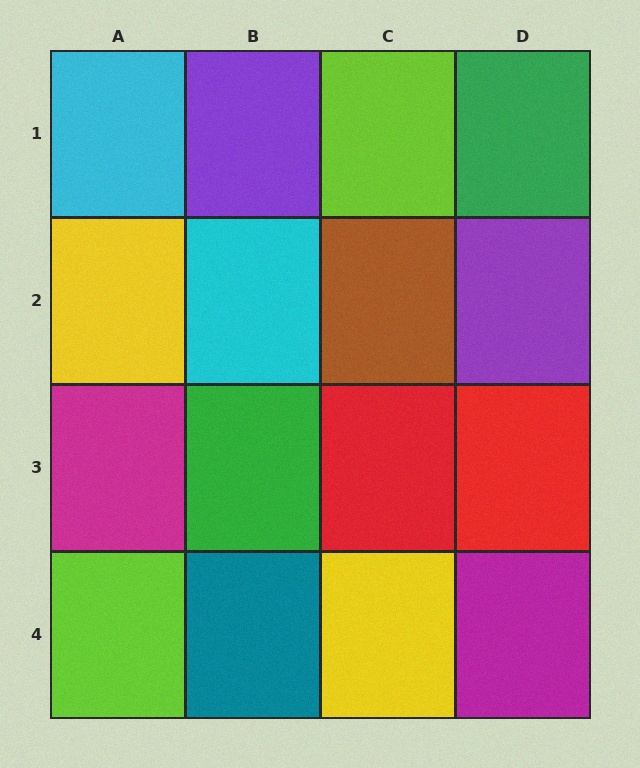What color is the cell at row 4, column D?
Magenta.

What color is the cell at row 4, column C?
Yellow.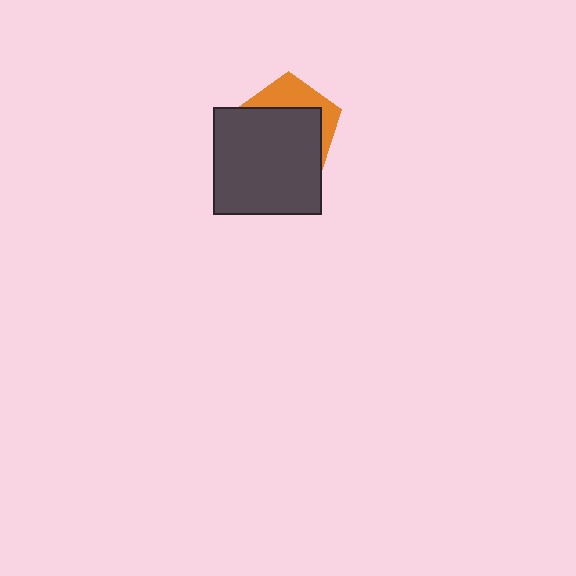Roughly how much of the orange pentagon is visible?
A small part of it is visible (roughly 34%).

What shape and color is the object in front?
The object in front is a dark gray square.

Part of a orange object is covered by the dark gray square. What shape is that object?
It is a pentagon.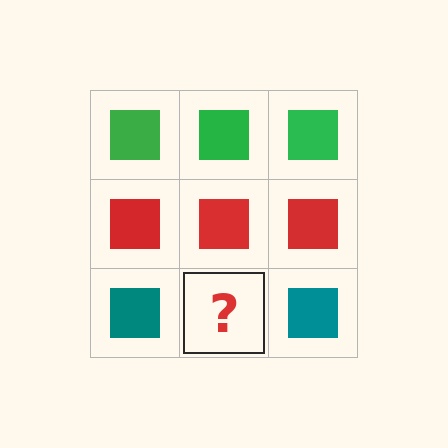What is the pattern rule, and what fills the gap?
The rule is that each row has a consistent color. The gap should be filled with a teal square.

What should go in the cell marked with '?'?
The missing cell should contain a teal square.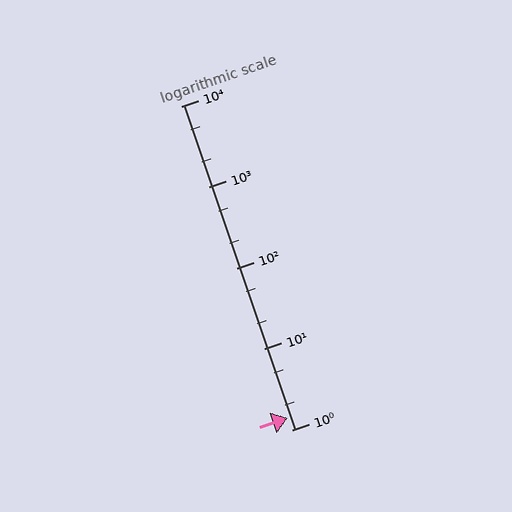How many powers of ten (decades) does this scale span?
The scale spans 4 decades, from 1 to 10000.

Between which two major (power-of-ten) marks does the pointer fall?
The pointer is between 1 and 10.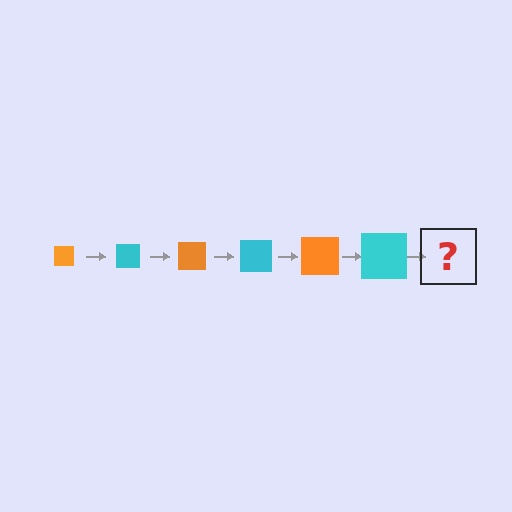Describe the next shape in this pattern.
It should be an orange square, larger than the previous one.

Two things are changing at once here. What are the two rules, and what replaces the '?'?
The two rules are that the square grows larger each step and the color cycles through orange and cyan. The '?' should be an orange square, larger than the previous one.